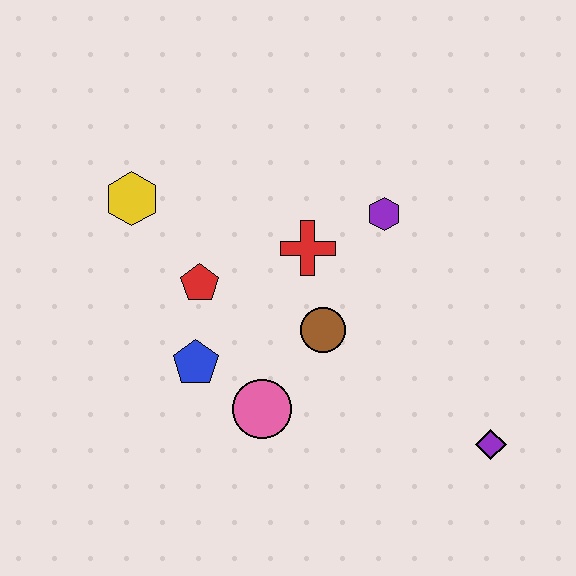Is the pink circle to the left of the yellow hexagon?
No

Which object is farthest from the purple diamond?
The yellow hexagon is farthest from the purple diamond.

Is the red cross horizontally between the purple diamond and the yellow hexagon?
Yes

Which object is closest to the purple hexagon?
The red cross is closest to the purple hexagon.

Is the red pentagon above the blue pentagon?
Yes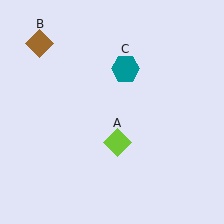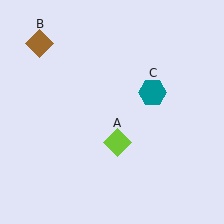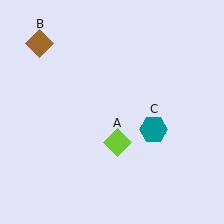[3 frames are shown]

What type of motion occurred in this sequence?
The teal hexagon (object C) rotated clockwise around the center of the scene.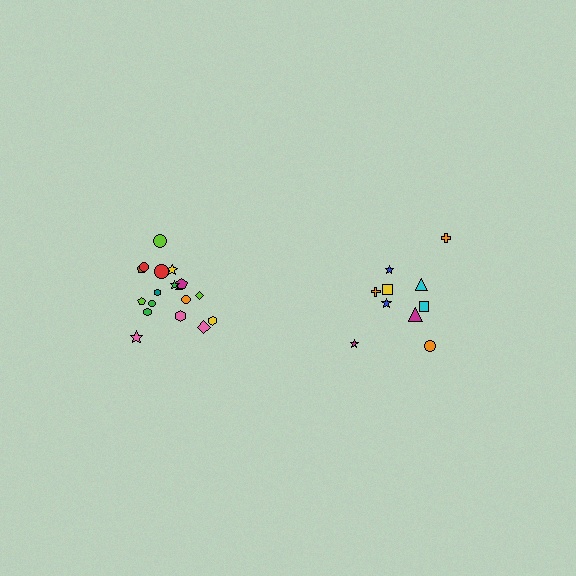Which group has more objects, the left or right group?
The left group.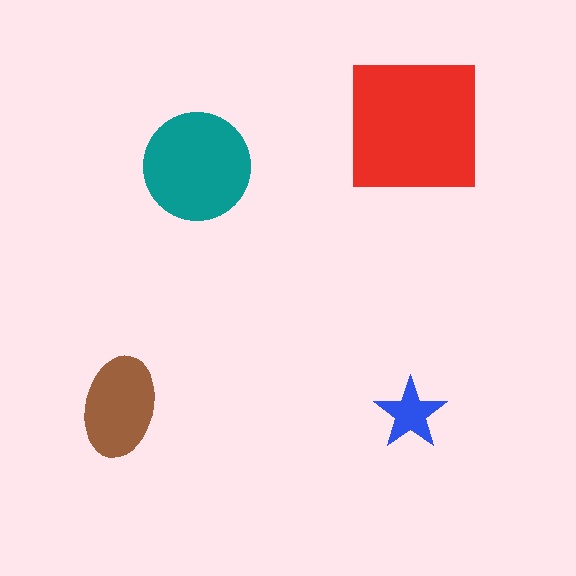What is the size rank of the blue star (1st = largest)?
4th.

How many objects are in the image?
There are 4 objects in the image.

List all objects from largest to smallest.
The red square, the teal circle, the brown ellipse, the blue star.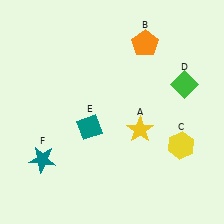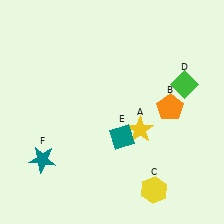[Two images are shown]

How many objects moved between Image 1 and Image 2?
3 objects moved between the two images.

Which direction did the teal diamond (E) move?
The teal diamond (E) moved right.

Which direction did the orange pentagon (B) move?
The orange pentagon (B) moved down.